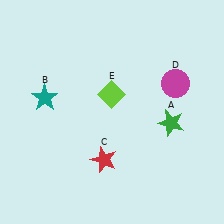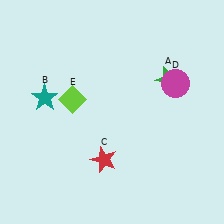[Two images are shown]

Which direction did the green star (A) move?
The green star (A) moved up.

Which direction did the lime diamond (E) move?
The lime diamond (E) moved left.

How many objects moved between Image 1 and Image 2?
2 objects moved between the two images.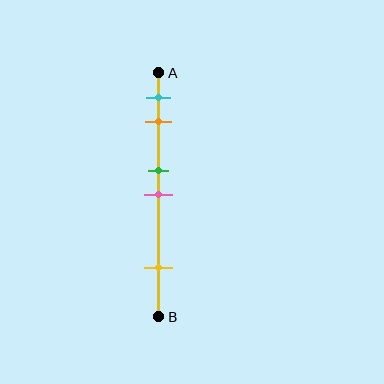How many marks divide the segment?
There are 5 marks dividing the segment.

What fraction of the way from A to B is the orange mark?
The orange mark is approximately 20% (0.2) of the way from A to B.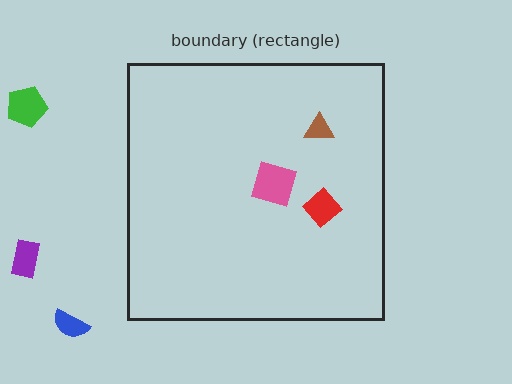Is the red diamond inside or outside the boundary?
Inside.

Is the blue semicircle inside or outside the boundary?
Outside.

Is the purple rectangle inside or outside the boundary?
Outside.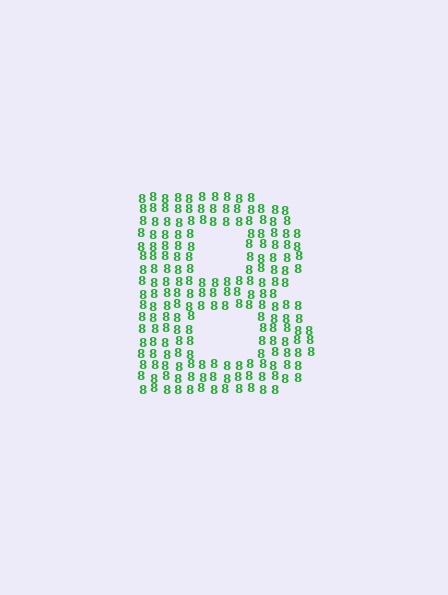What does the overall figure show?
The overall figure shows the letter B.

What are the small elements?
The small elements are digit 8's.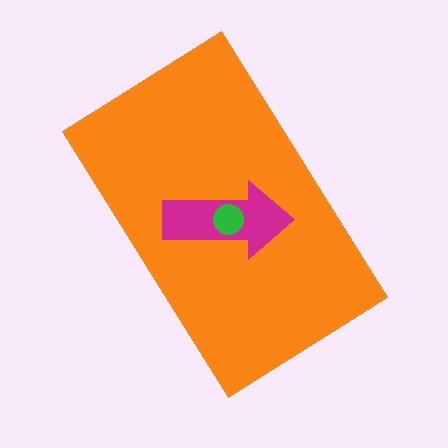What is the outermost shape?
The orange rectangle.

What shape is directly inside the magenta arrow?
The green circle.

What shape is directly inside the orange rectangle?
The magenta arrow.